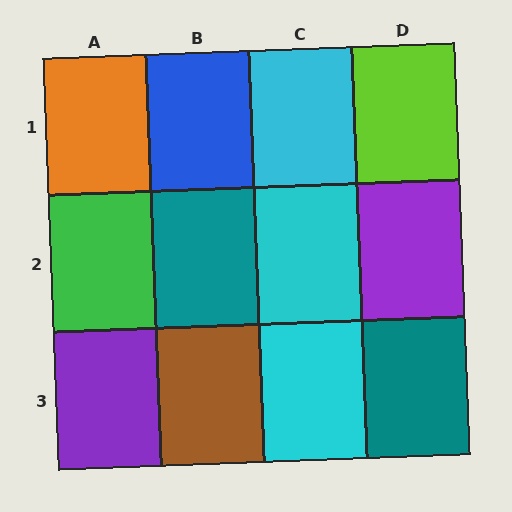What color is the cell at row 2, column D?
Purple.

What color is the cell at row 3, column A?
Purple.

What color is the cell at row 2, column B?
Teal.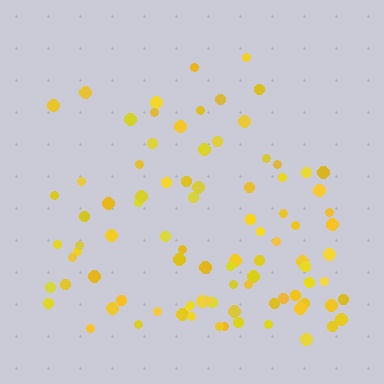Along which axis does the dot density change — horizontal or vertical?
Vertical.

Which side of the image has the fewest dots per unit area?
The top.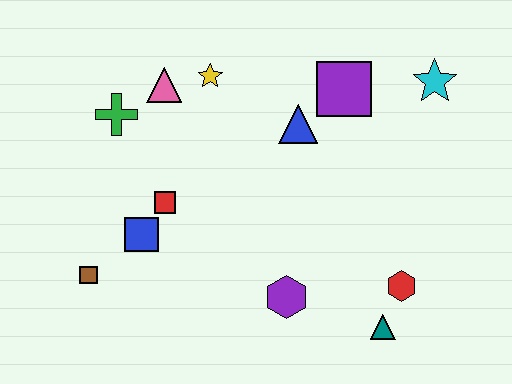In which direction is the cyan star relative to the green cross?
The cyan star is to the right of the green cross.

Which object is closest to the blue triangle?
The purple square is closest to the blue triangle.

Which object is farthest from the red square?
The cyan star is farthest from the red square.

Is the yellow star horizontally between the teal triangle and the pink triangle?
Yes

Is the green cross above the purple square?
No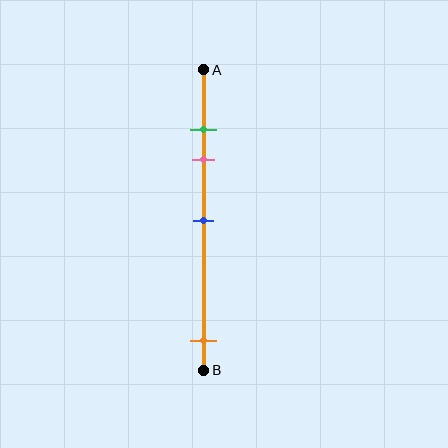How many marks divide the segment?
There are 4 marks dividing the segment.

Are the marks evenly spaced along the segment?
No, the marks are not evenly spaced.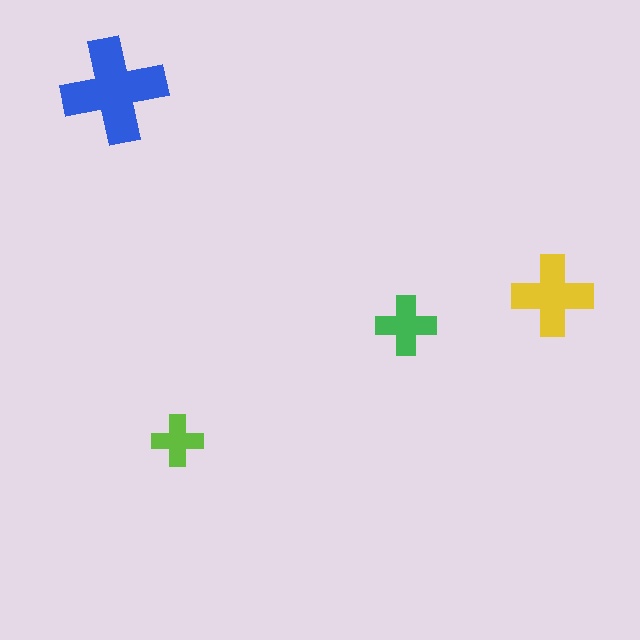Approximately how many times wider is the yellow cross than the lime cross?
About 1.5 times wider.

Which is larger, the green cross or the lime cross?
The green one.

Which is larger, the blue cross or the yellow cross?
The blue one.